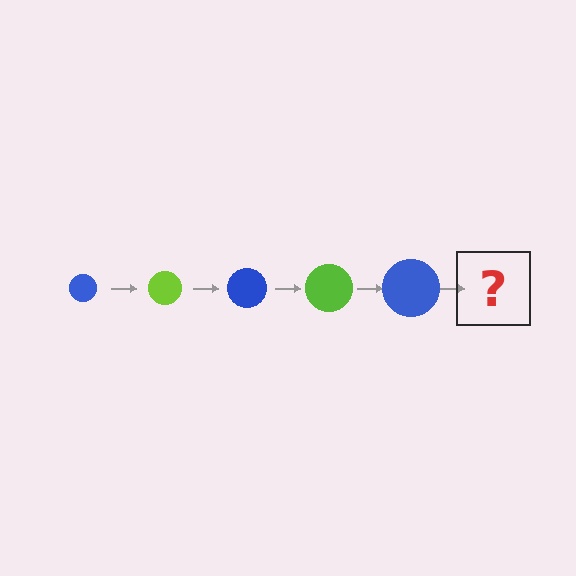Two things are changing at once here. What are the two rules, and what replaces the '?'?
The two rules are that the circle grows larger each step and the color cycles through blue and lime. The '?' should be a lime circle, larger than the previous one.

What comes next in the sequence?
The next element should be a lime circle, larger than the previous one.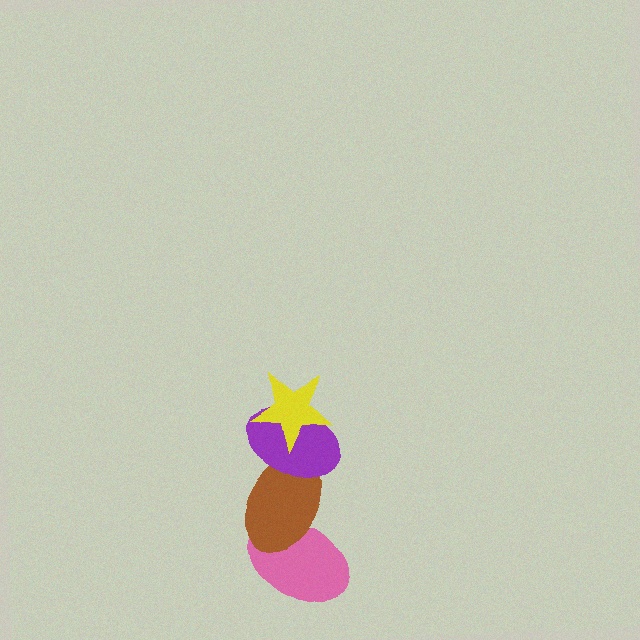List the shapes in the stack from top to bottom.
From top to bottom: the yellow star, the purple ellipse, the brown ellipse, the pink ellipse.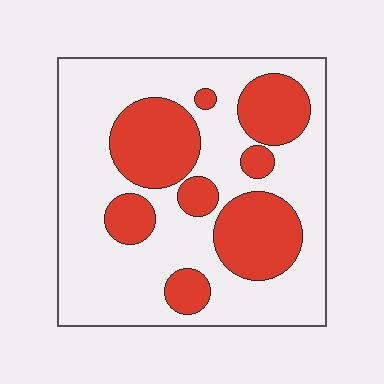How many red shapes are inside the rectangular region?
8.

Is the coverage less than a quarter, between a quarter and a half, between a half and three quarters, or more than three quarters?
Between a quarter and a half.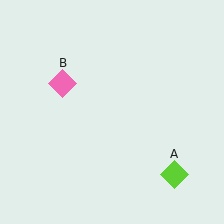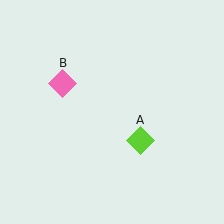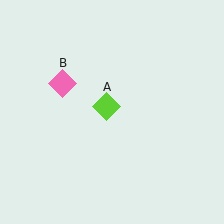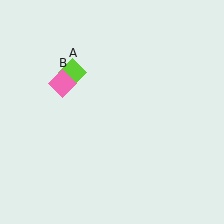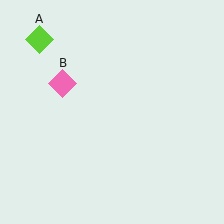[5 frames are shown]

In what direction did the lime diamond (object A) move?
The lime diamond (object A) moved up and to the left.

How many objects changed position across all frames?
1 object changed position: lime diamond (object A).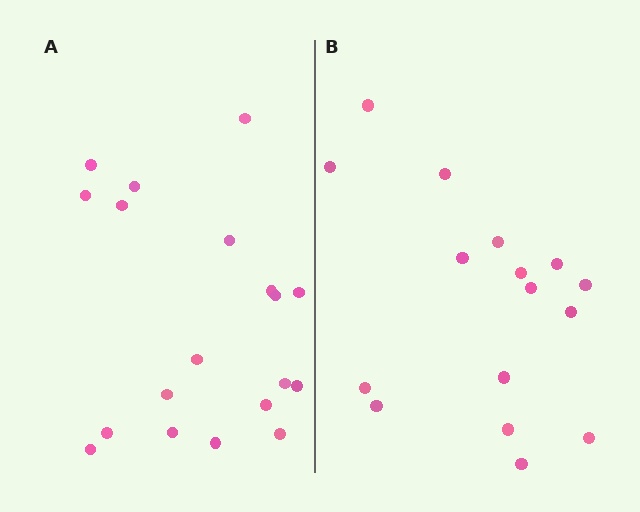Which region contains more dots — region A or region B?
Region A (the left region) has more dots.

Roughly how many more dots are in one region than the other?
Region A has just a few more — roughly 2 or 3 more dots than region B.